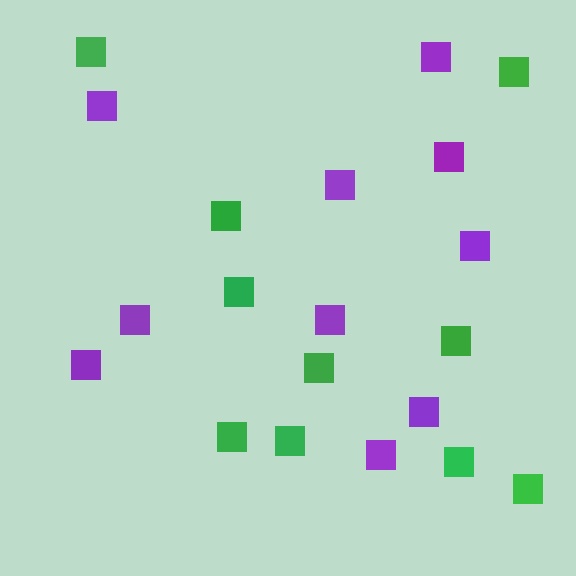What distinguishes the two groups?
There are 2 groups: one group of purple squares (10) and one group of green squares (10).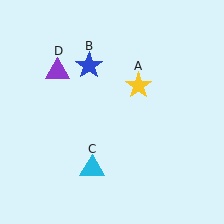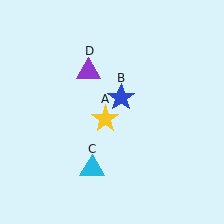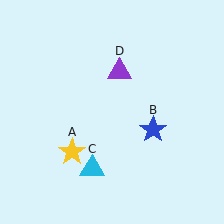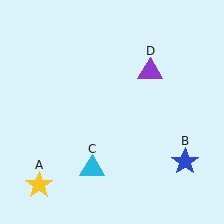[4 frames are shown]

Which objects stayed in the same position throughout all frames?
Cyan triangle (object C) remained stationary.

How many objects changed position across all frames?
3 objects changed position: yellow star (object A), blue star (object B), purple triangle (object D).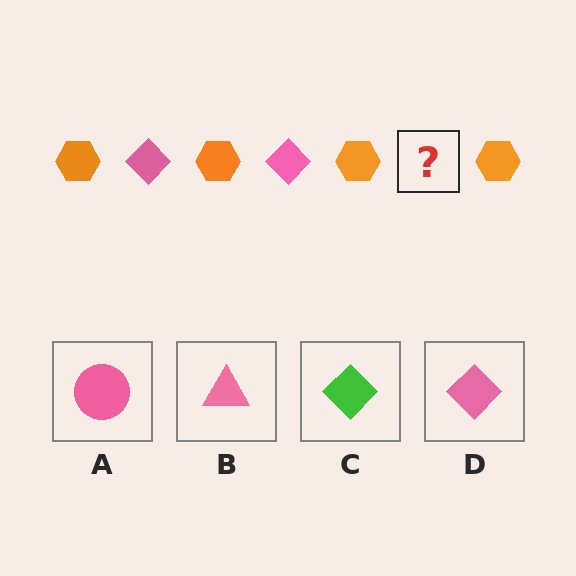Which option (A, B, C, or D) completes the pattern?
D.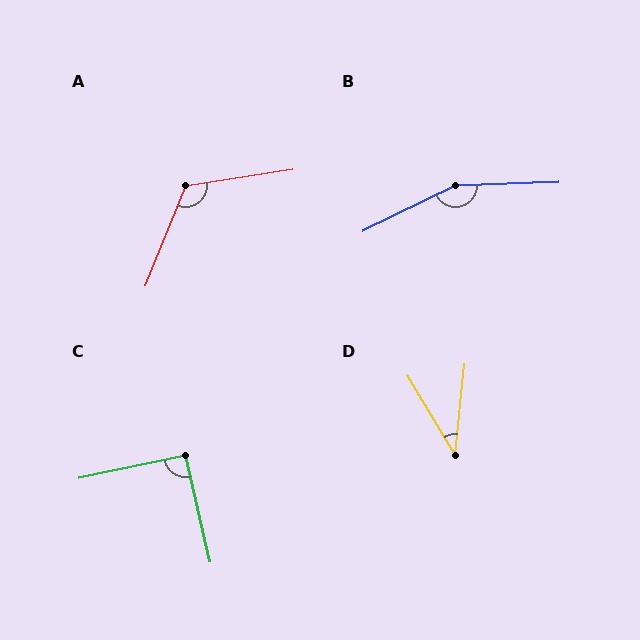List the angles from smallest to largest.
D (37°), C (91°), A (121°), B (156°).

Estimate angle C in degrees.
Approximately 91 degrees.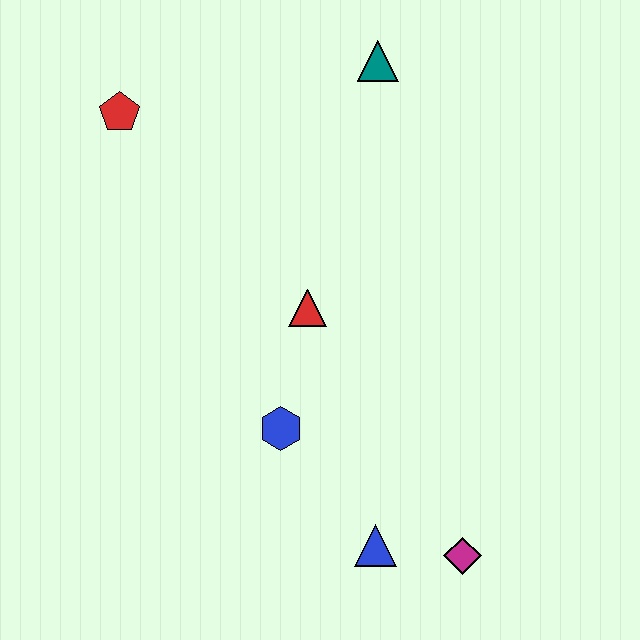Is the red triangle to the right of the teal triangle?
No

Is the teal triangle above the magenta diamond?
Yes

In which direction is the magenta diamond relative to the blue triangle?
The magenta diamond is to the right of the blue triangle.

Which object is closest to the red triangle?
The blue hexagon is closest to the red triangle.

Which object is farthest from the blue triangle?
The red pentagon is farthest from the blue triangle.